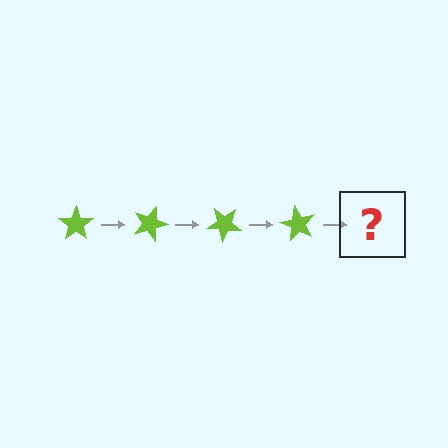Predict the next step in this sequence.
The next step is a lime star rotated 80 degrees.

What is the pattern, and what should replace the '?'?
The pattern is that the star rotates 20 degrees each step. The '?' should be a lime star rotated 80 degrees.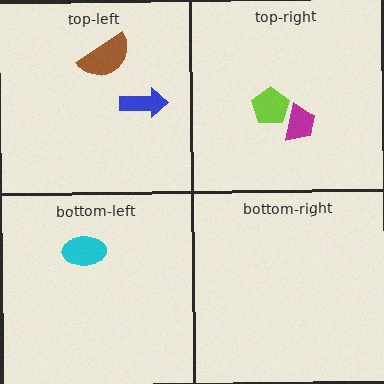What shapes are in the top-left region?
The blue arrow, the brown semicircle.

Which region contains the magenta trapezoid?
The top-right region.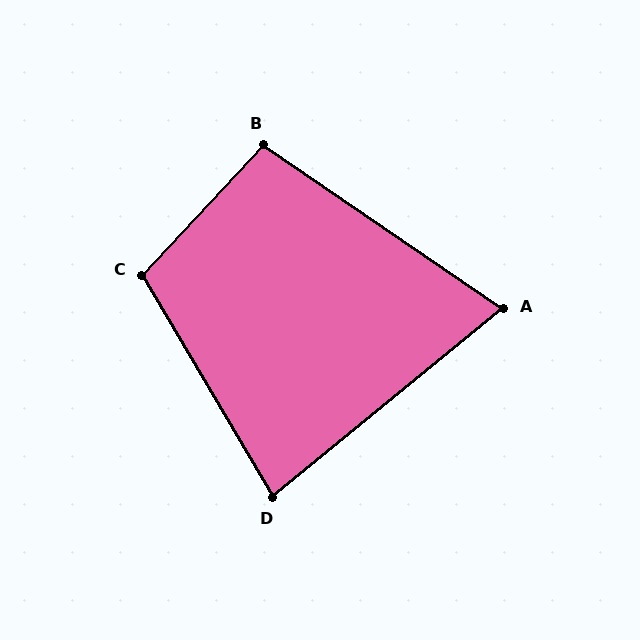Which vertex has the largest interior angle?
C, at approximately 107 degrees.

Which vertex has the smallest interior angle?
A, at approximately 73 degrees.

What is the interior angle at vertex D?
Approximately 81 degrees (acute).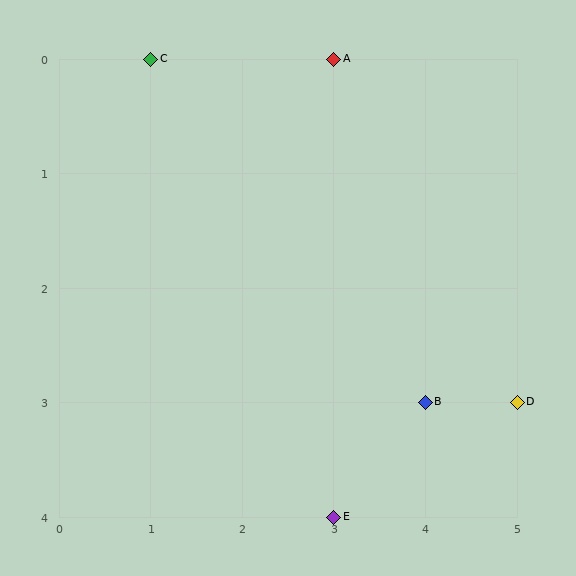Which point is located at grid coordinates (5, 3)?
Point D is at (5, 3).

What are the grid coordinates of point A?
Point A is at grid coordinates (3, 0).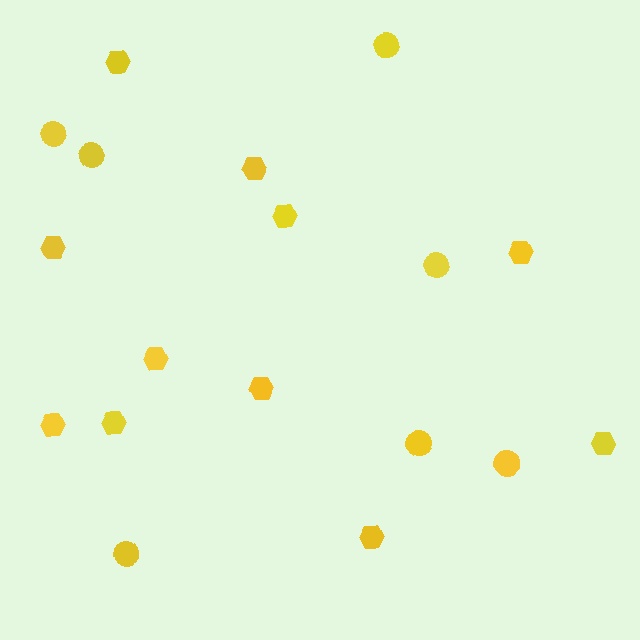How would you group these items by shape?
There are 2 groups: one group of circles (7) and one group of hexagons (11).